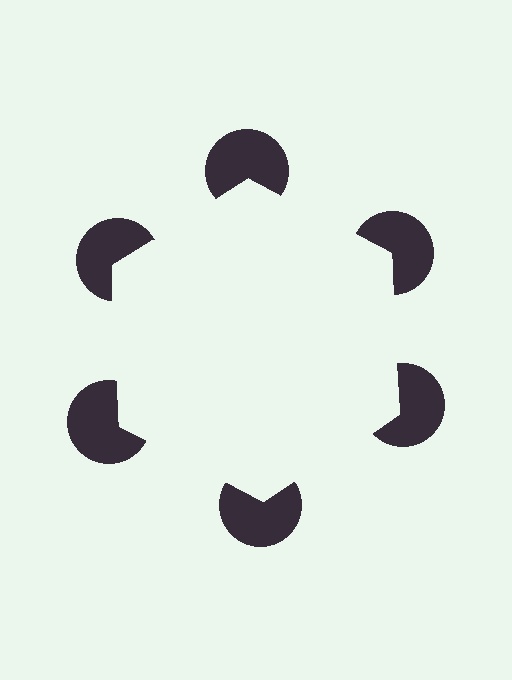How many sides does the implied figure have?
6 sides.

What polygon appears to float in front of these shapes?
An illusory hexagon — its edges are inferred from the aligned wedge cuts in the pac-man discs, not physically drawn.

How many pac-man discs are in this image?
There are 6 — one at each vertex of the illusory hexagon.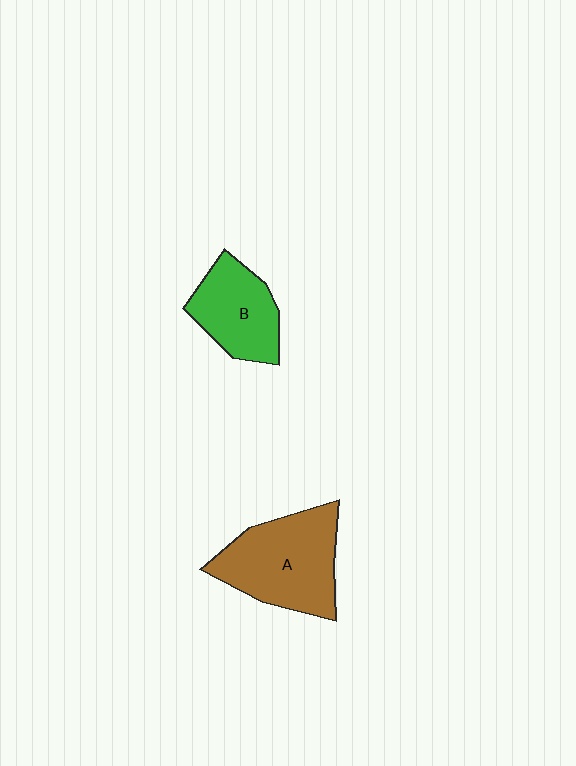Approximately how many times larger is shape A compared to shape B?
Approximately 1.5 times.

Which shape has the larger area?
Shape A (brown).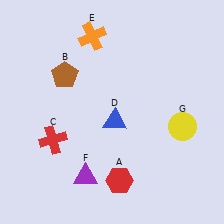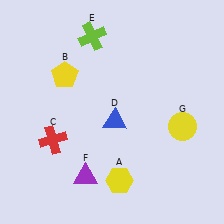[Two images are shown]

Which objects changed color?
A changed from red to yellow. B changed from brown to yellow. E changed from orange to lime.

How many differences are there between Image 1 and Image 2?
There are 3 differences between the two images.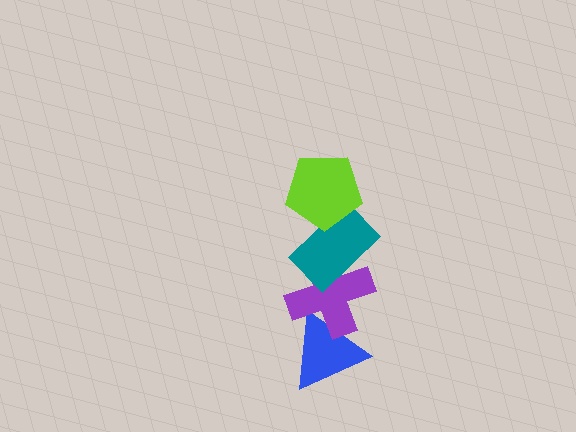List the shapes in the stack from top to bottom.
From top to bottom: the lime pentagon, the teal rectangle, the purple cross, the blue triangle.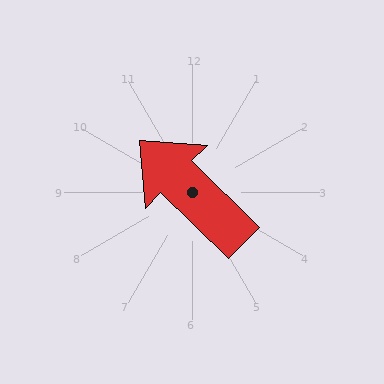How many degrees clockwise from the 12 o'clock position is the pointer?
Approximately 314 degrees.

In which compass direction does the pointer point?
Northwest.